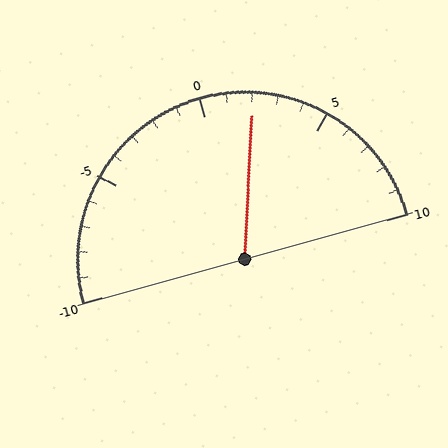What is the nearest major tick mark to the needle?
The nearest major tick mark is 0.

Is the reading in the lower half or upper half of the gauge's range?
The reading is in the upper half of the range (-10 to 10).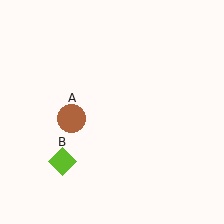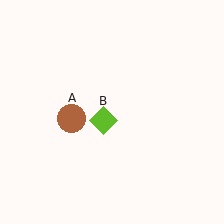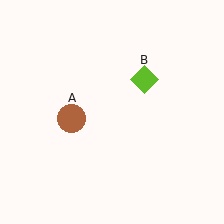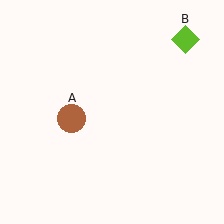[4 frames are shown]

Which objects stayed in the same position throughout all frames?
Brown circle (object A) remained stationary.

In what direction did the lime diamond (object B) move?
The lime diamond (object B) moved up and to the right.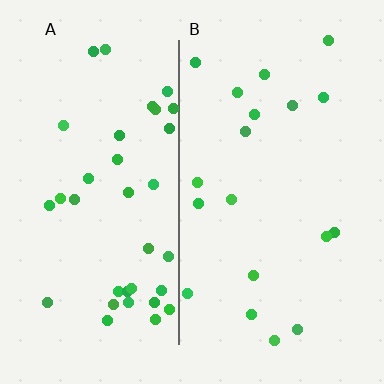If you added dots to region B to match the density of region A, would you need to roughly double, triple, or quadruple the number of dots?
Approximately double.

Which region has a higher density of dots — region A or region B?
A (the left).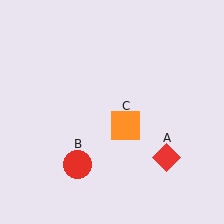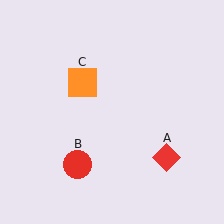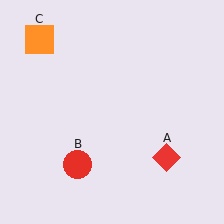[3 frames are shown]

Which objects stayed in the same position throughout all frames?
Red diamond (object A) and red circle (object B) remained stationary.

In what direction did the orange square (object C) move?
The orange square (object C) moved up and to the left.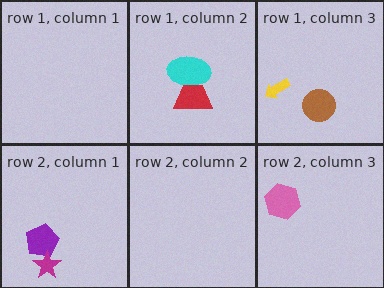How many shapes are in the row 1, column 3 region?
2.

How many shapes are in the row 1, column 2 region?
2.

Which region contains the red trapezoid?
The row 1, column 2 region.